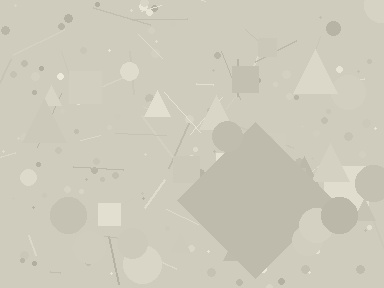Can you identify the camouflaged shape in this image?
The camouflaged shape is a diamond.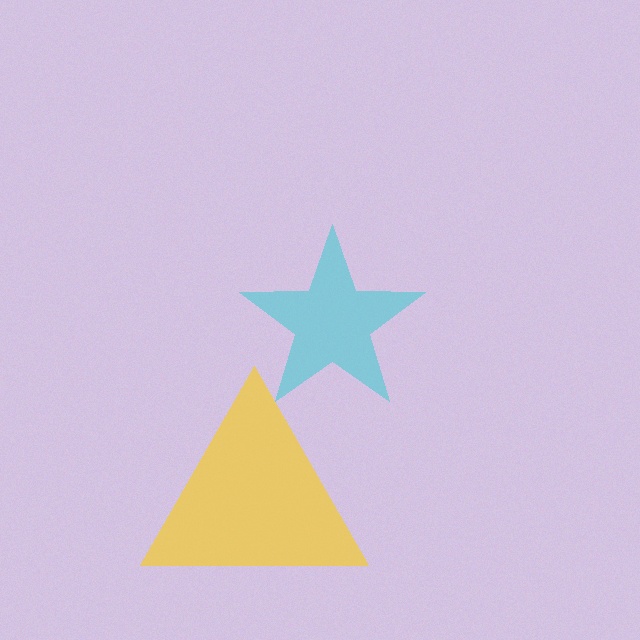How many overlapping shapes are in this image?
There are 2 overlapping shapes in the image.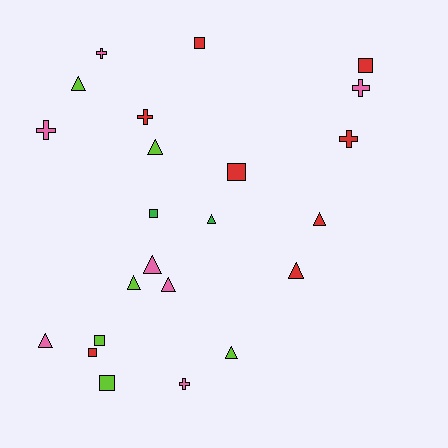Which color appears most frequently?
Red, with 8 objects.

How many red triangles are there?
There are 2 red triangles.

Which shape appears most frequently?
Triangle, with 10 objects.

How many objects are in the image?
There are 23 objects.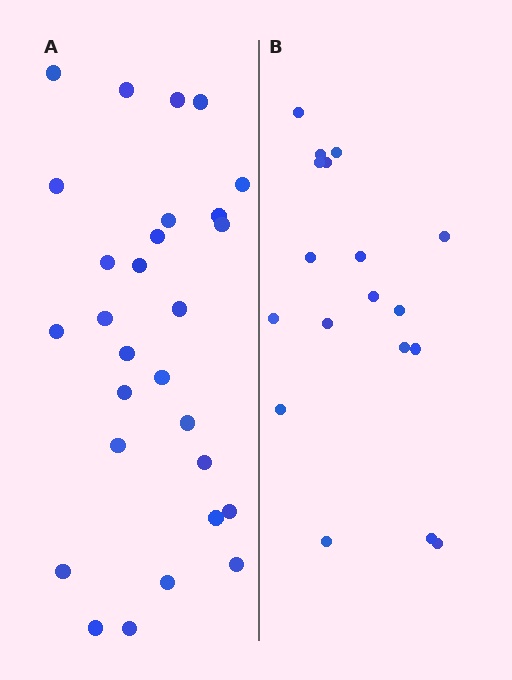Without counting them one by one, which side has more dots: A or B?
Region A (the left region) has more dots.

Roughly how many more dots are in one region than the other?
Region A has roughly 10 or so more dots than region B.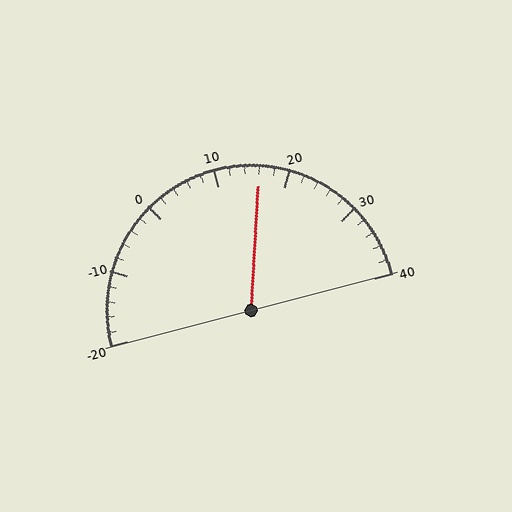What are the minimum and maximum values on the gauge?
The gauge ranges from -20 to 40.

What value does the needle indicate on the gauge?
The needle indicates approximately 16.